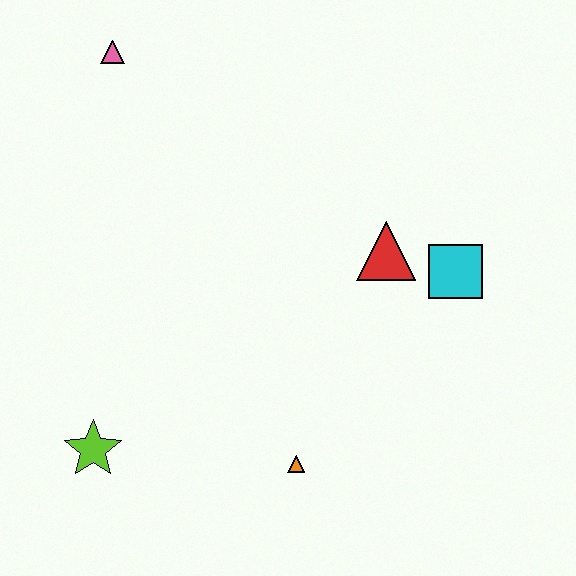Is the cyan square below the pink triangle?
Yes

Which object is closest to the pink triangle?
The red triangle is closest to the pink triangle.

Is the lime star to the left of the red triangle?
Yes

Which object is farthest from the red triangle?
The lime star is farthest from the red triangle.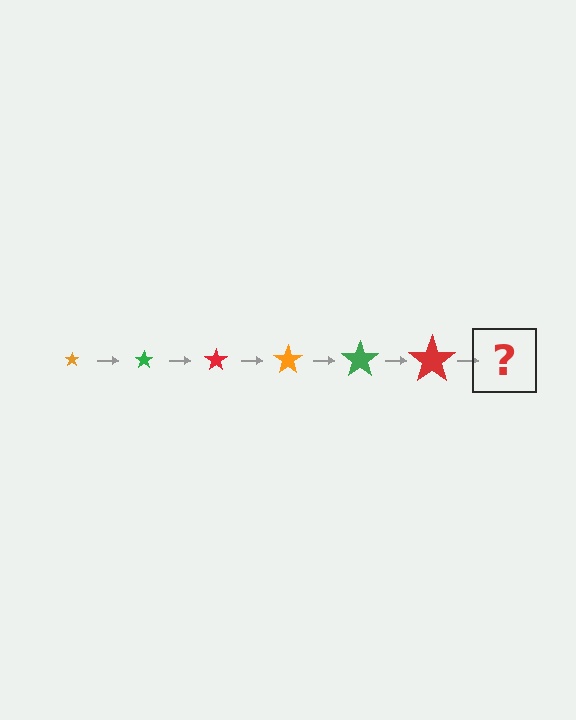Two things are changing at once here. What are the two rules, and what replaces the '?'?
The two rules are that the star grows larger each step and the color cycles through orange, green, and red. The '?' should be an orange star, larger than the previous one.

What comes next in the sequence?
The next element should be an orange star, larger than the previous one.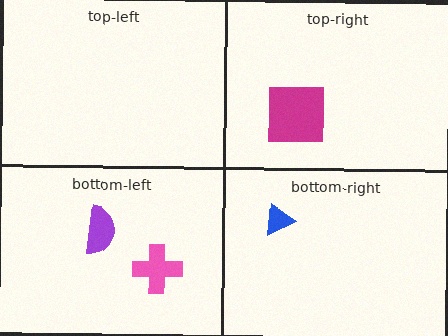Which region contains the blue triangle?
The bottom-right region.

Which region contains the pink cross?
The bottom-left region.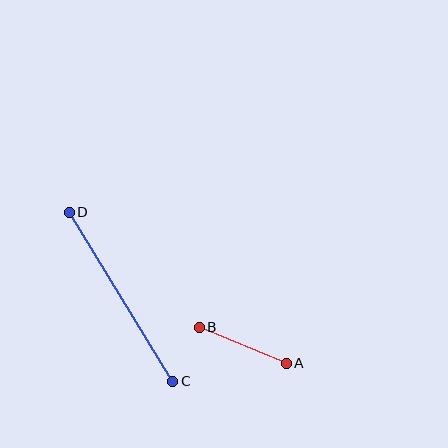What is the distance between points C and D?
The distance is approximately 198 pixels.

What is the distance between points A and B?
The distance is approximately 94 pixels.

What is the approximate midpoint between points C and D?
The midpoint is at approximately (121, 297) pixels.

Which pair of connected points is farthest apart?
Points C and D are farthest apart.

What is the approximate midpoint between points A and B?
The midpoint is at approximately (243, 345) pixels.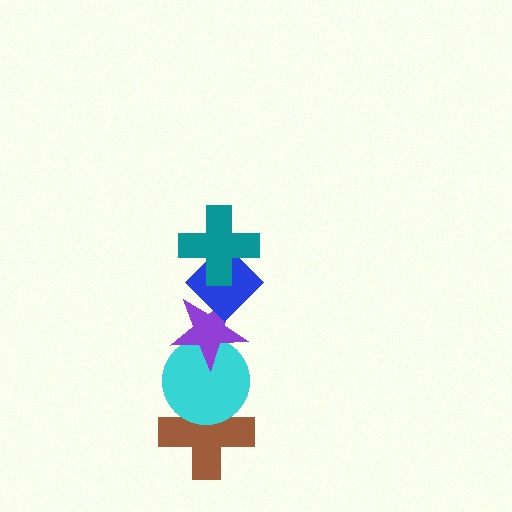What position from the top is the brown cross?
The brown cross is 5th from the top.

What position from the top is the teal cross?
The teal cross is 1st from the top.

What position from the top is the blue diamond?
The blue diamond is 2nd from the top.